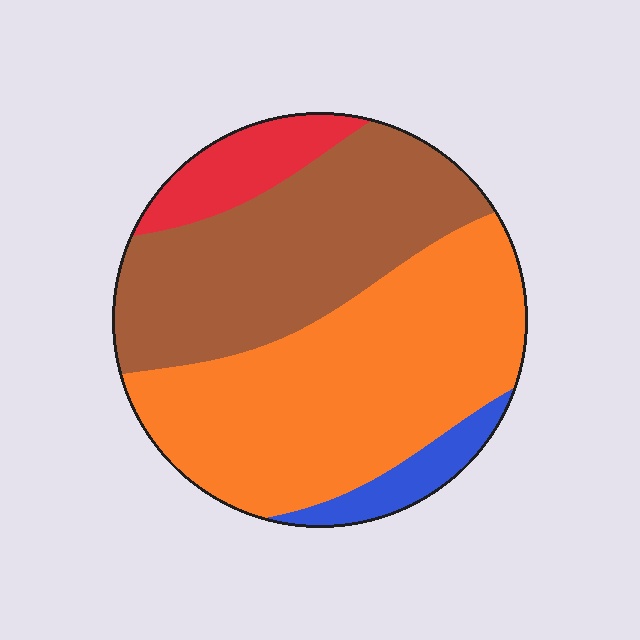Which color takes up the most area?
Orange, at roughly 50%.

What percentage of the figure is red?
Red takes up about one tenth (1/10) of the figure.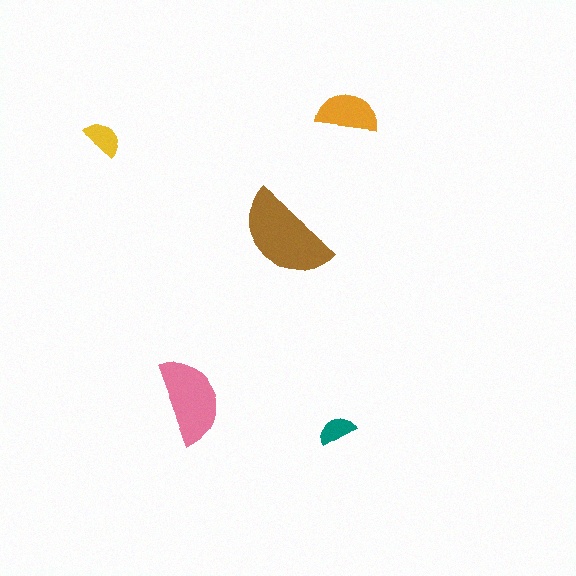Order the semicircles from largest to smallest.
the brown one, the pink one, the orange one, the yellow one, the teal one.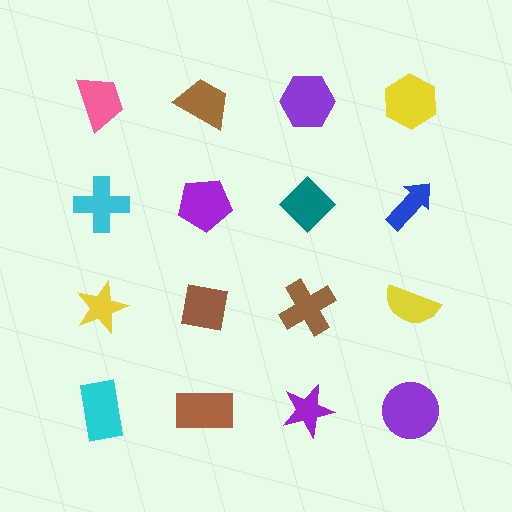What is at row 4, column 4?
A purple circle.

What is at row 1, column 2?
A brown trapezoid.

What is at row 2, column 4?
A blue arrow.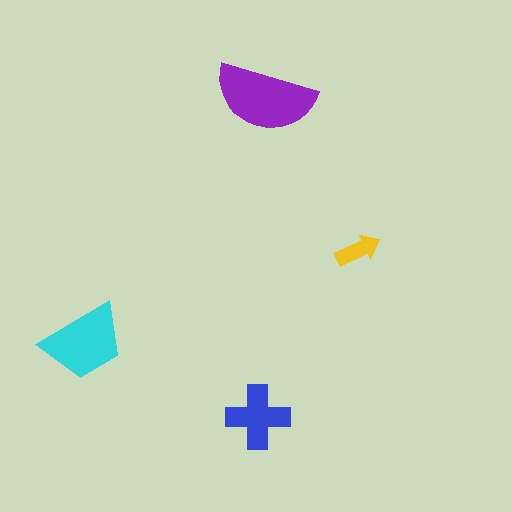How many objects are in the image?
There are 4 objects in the image.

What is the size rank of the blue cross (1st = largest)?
3rd.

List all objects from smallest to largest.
The yellow arrow, the blue cross, the cyan trapezoid, the purple semicircle.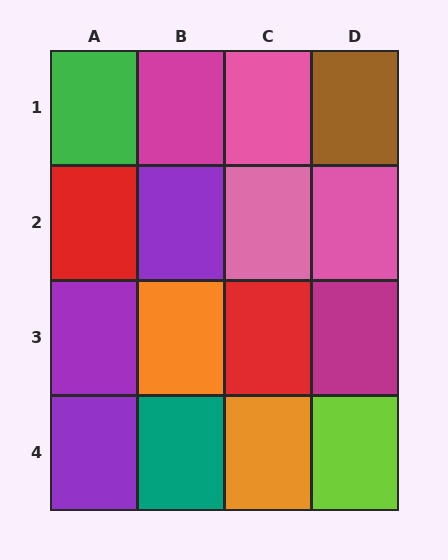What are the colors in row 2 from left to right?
Red, purple, pink, pink.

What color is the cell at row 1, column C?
Pink.